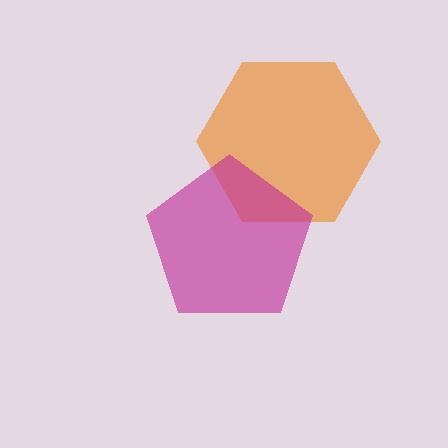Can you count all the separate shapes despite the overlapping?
Yes, there are 2 separate shapes.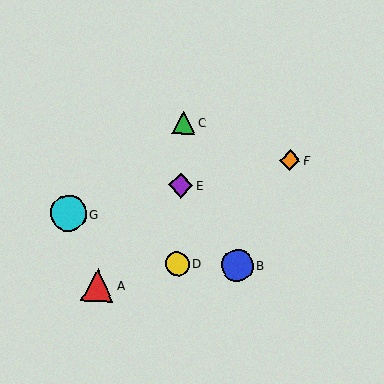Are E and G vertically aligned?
No, E is at x≈181 and G is at x≈68.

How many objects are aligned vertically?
3 objects (C, D, E) are aligned vertically.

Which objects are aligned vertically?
Objects C, D, E are aligned vertically.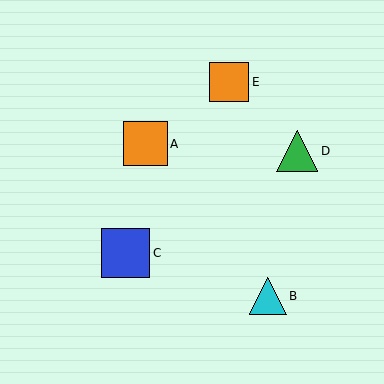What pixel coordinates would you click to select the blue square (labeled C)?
Click at (126, 253) to select the blue square C.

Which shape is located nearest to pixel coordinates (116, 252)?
The blue square (labeled C) at (126, 253) is nearest to that location.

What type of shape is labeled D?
Shape D is a green triangle.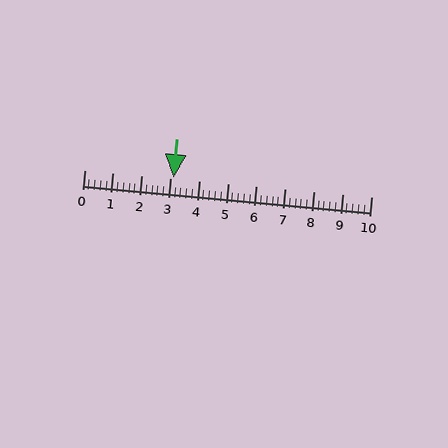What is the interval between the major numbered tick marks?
The major tick marks are spaced 1 units apart.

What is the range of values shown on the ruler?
The ruler shows values from 0 to 10.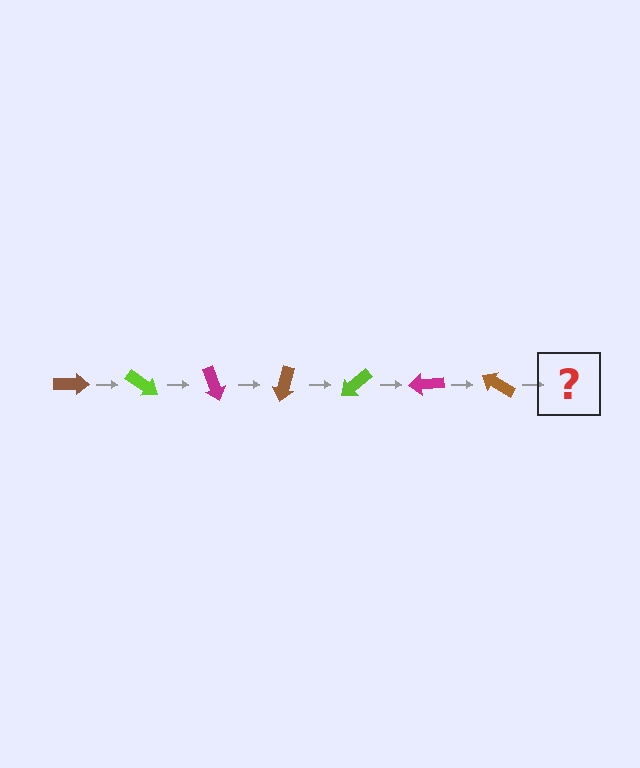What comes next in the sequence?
The next element should be a lime arrow, rotated 245 degrees from the start.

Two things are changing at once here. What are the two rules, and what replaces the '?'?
The two rules are that it rotates 35 degrees each step and the color cycles through brown, lime, and magenta. The '?' should be a lime arrow, rotated 245 degrees from the start.